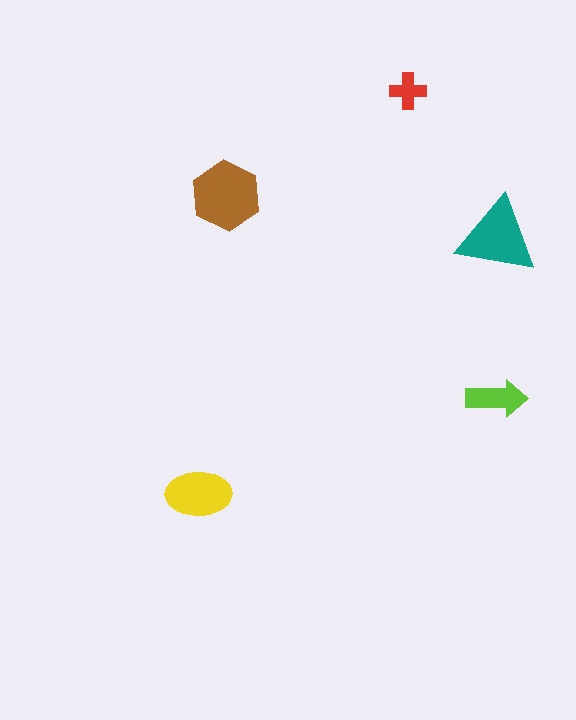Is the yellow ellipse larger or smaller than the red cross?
Larger.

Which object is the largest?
The brown hexagon.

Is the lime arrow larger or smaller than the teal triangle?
Smaller.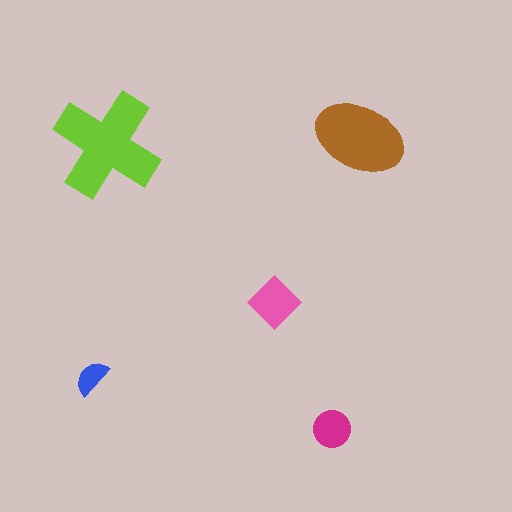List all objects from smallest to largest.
The blue semicircle, the magenta circle, the pink diamond, the brown ellipse, the lime cross.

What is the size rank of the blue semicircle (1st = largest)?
5th.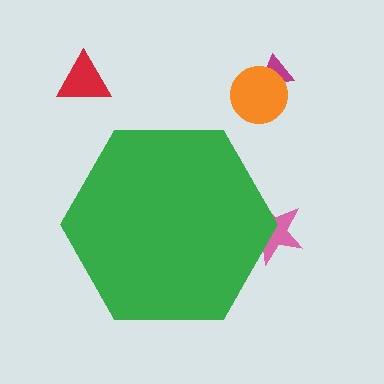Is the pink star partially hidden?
Yes, the pink star is partially hidden behind the green hexagon.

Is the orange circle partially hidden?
No, the orange circle is fully visible.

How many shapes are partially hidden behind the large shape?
1 shape is partially hidden.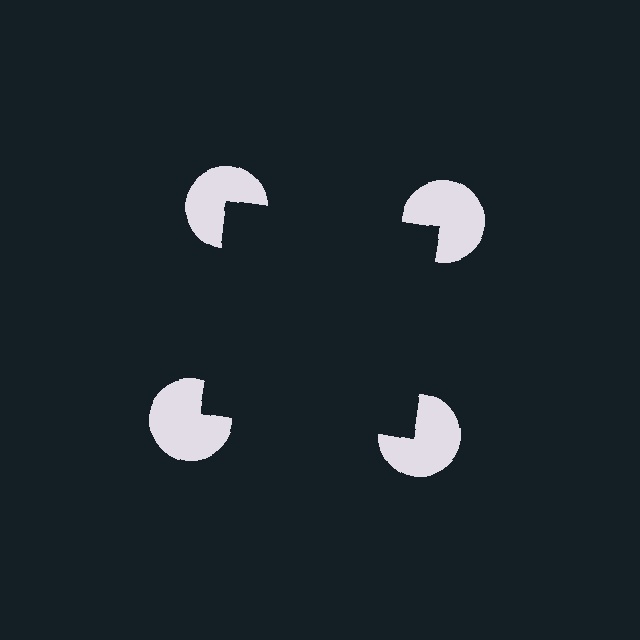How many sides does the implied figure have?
4 sides.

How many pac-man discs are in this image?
There are 4 — one at each vertex of the illusory square.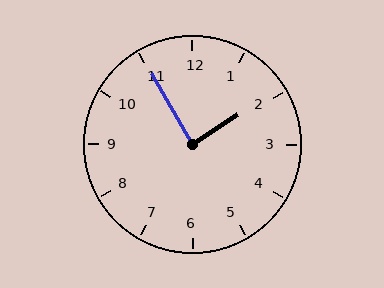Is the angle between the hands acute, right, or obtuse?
It is right.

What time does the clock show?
1:55.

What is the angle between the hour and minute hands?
Approximately 88 degrees.